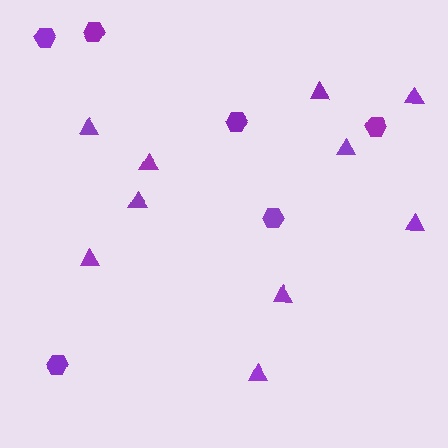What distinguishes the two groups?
There are 2 groups: one group of triangles (10) and one group of hexagons (6).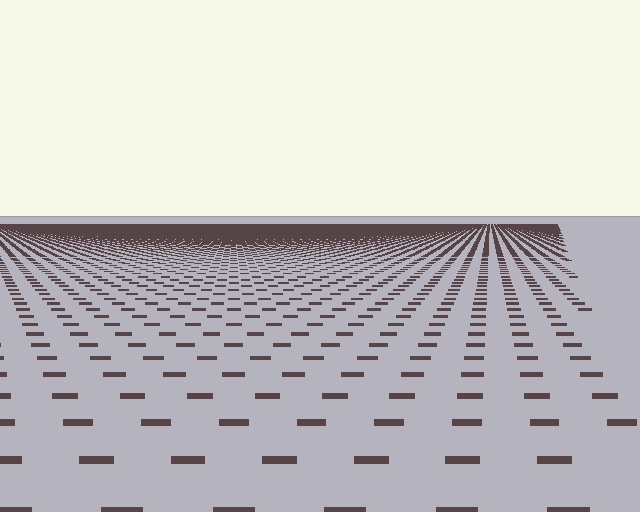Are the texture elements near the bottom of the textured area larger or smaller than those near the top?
Larger. Near the bottom, elements are closer to the viewer and appear at a bigger on-screen size.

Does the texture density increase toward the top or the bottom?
Density increases toward the top.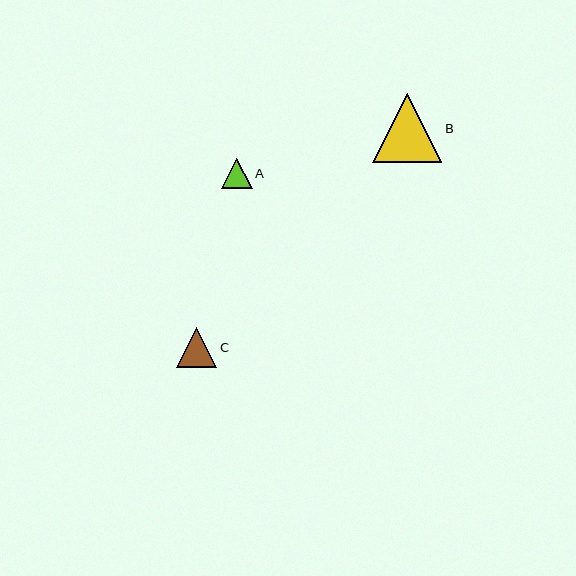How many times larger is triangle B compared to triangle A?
Triangle B is approximately 2.3 times the size of triangle A.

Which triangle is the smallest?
Triangle A is the smallest with a size of approximately 31 pixels.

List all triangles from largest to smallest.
From largest to smallest: B, C, A.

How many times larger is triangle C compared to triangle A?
Triangle C is approximately 1.3 times the size of triangle A.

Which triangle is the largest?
Triangle B is the largest with a size of approximately 70 pixels.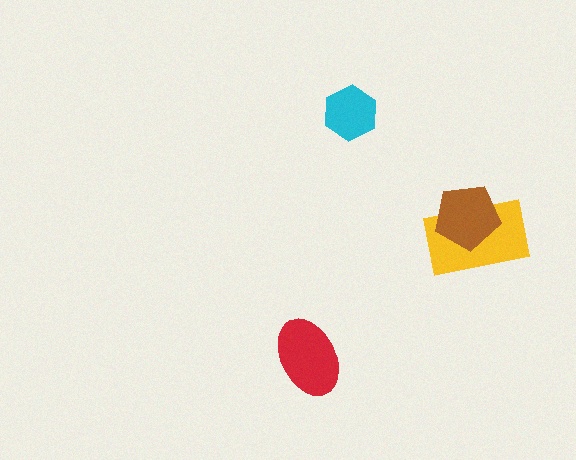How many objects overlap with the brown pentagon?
1 object overlaps with the brown pentagon.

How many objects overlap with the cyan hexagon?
0 objects overlap with the cyan hexagon.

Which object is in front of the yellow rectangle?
The brown pentagon is in front of the yellow rectangle.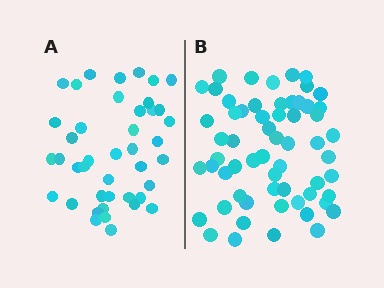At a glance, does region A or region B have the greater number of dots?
Region B (the right region) has more dots.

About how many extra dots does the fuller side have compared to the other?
Region B has approximately 20 more dots than region A.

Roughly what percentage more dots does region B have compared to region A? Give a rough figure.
About 45% more.